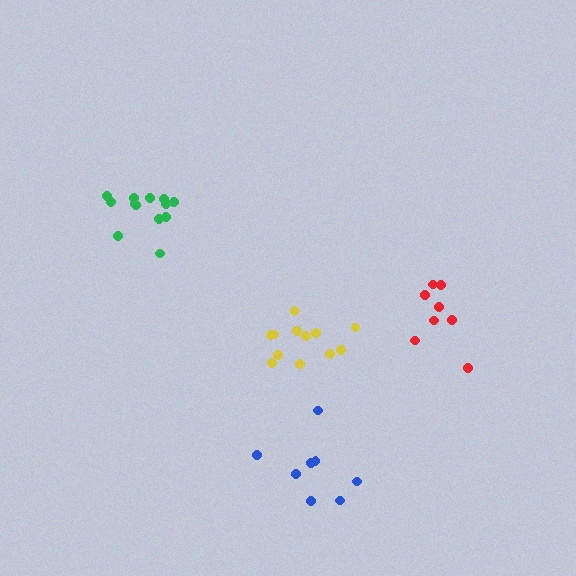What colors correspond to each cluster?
The clusters are colored: yellow, blue, red, green.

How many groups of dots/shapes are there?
There are 4 groups.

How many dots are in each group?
Group 1: 12 dots, Group 2: 8 dots, Group 3: 8 dots, Group 4: 13 dots (41 total).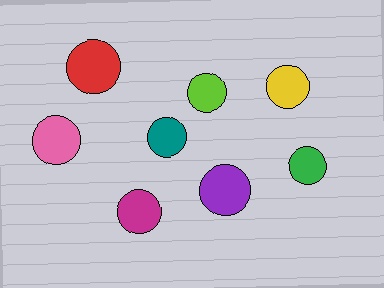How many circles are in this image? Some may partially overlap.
There are 8 circles.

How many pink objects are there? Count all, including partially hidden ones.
There is 1 pink object.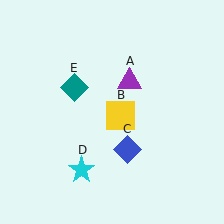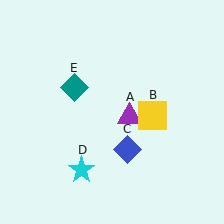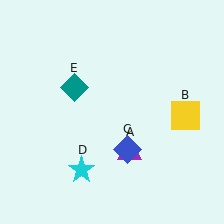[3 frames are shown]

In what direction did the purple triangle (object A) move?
The purple triangle (object A) moved down.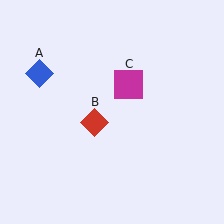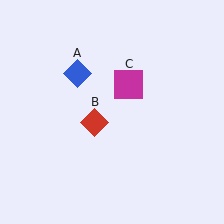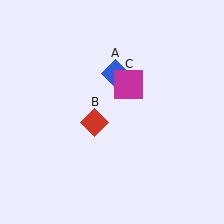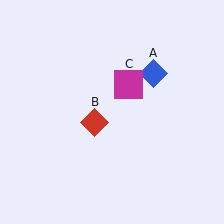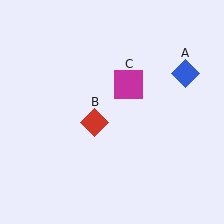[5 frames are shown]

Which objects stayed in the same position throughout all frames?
Red diamond (object B) and magenta square (object C) remained stationary.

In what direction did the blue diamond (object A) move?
The blue diamond (object A) moved right.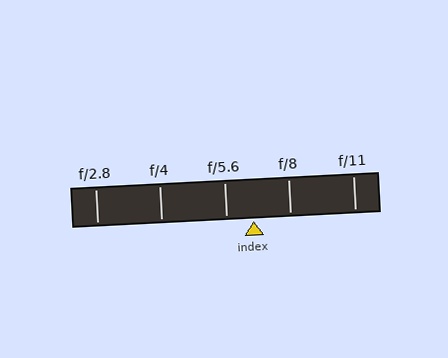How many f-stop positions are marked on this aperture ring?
There are 5 f-stop positions marked.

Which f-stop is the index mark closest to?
The index mark is closest to f/5.6.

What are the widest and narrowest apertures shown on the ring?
The widest aperture shown is f/2.8 and the narrowest is f/11.